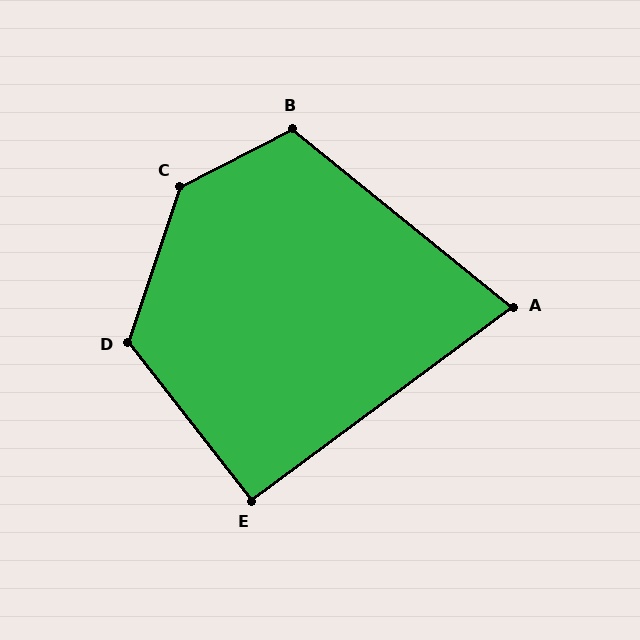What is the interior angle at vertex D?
Approximately 123 degrees (obtuse).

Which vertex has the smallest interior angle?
A, at approximately 76 degrees.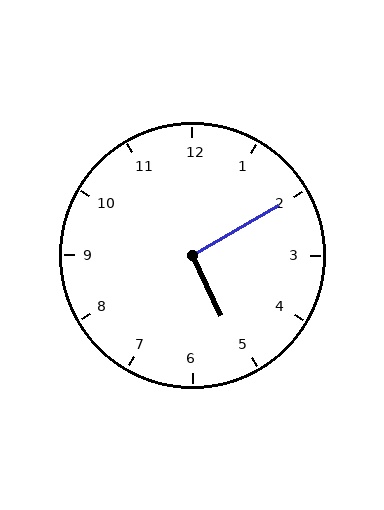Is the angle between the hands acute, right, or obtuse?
It is right.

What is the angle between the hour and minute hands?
Approximately 95 degrees.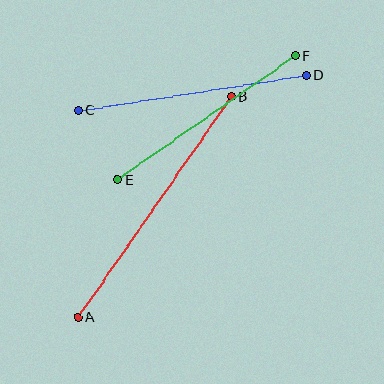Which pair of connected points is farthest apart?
Points A and B are farthest apart.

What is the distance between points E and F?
The distance is approximately 217 pixels.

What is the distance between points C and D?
The distance is approximately 231 pixels.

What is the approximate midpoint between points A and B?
The midpoint is at approximately (155, 207) pixels.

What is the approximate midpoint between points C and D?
The midpoint is at approximately (192, 93) pixels.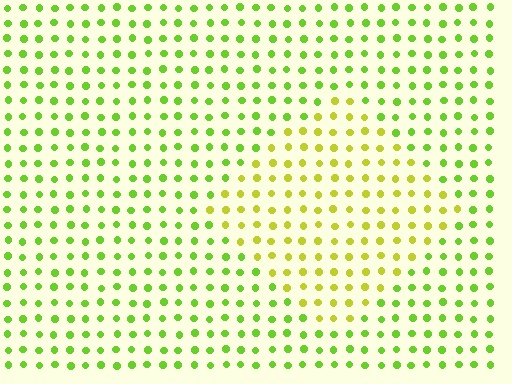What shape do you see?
I see a diamond.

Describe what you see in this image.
The image is filled with small lime elements in a uniform arrangement. A diamond-shaped region is visible where the elements are tinted to a slightly different hue, forming a subtle color boundary.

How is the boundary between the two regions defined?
The boundary is defined purely by a slight shift in hue (about 32 degrees). Spacing, size, and orientation are identical on both sides.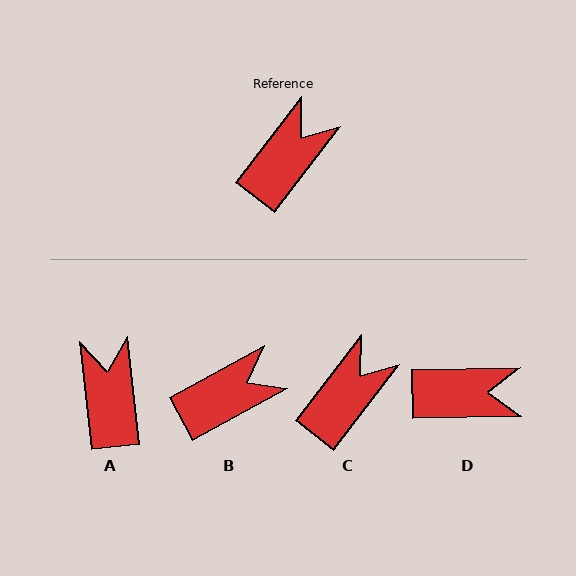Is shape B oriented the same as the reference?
No, it is off by about 24 degrees.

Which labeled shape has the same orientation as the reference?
C.